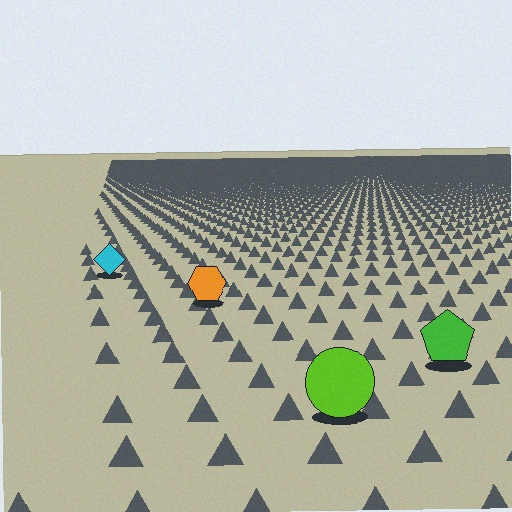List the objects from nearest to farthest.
From nearest to farthest: the lime circle, the green pentagon, the orange hexagon, the cyan diamond.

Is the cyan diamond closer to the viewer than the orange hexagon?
No. The orange hexagon is closer — you can tell from the texture gradient: the ground texture is coarser near it.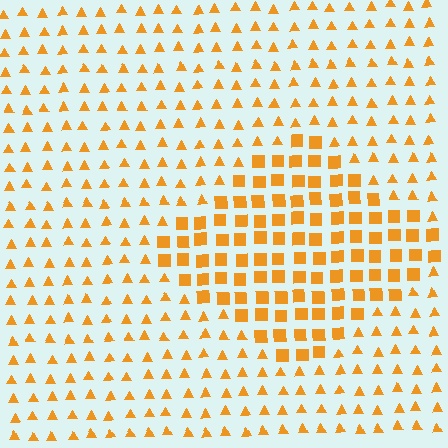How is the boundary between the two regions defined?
The boundary is defined by a change in element shape: squares inside vs. triangles outside. All elements share the same color and spacing.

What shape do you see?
I see a diamond.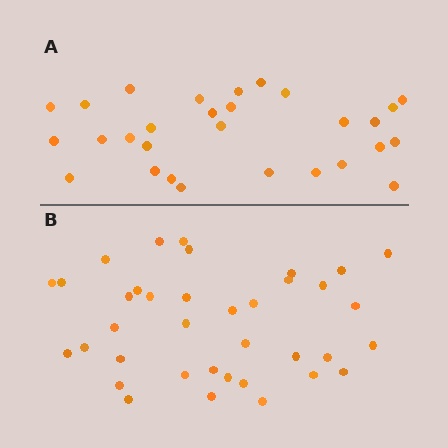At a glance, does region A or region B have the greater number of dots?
Region B (the bottom region) has more dots.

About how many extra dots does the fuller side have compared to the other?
Region B has roughly 8 or so more dots than region A.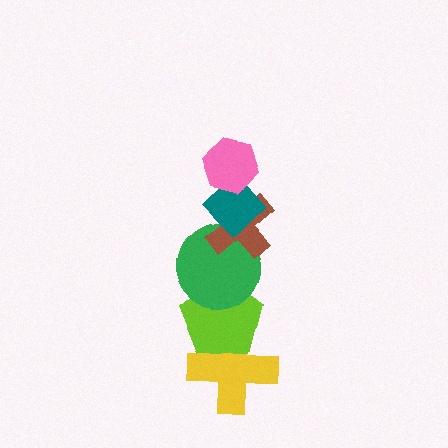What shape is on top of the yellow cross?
The lime pentagon is on top of the yellow cross.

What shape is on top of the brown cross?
The teal diamond is on top of the brown cross.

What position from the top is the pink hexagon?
The pink hexagon is 1st from the top.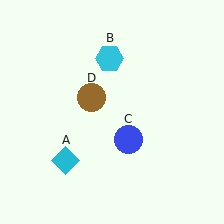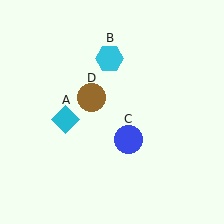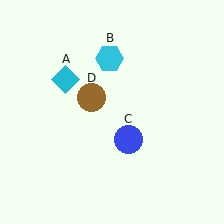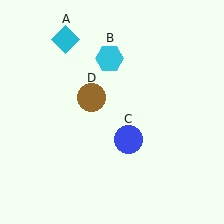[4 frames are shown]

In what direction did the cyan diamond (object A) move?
The cyan diamond (object A) moved up.